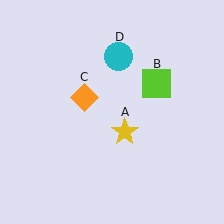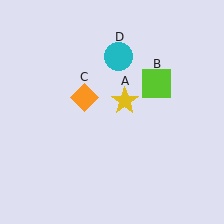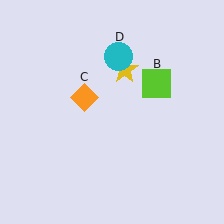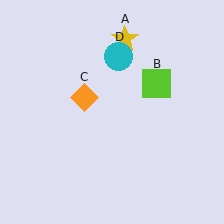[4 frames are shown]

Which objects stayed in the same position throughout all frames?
Lime square (object B) and orange diamond (object C) and cyan circle (object D) remained stationary.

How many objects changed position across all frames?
1 object changed position: yellow star (object A).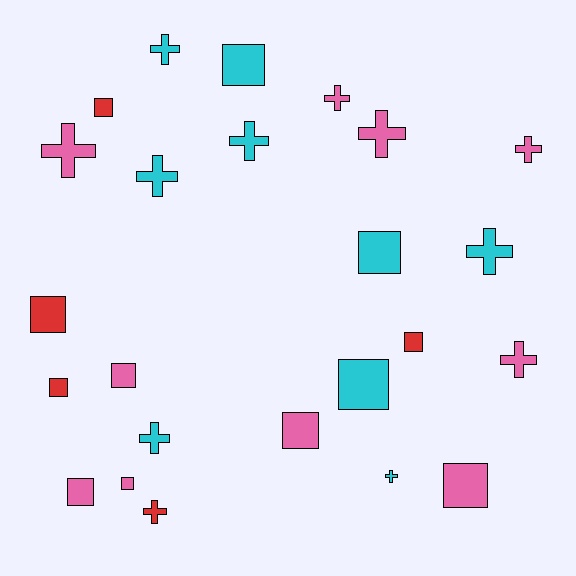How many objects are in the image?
There are 24 objects.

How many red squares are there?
There are 4 red squares.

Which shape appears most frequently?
Cross, with 12 objects.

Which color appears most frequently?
Pink, with 10 objects.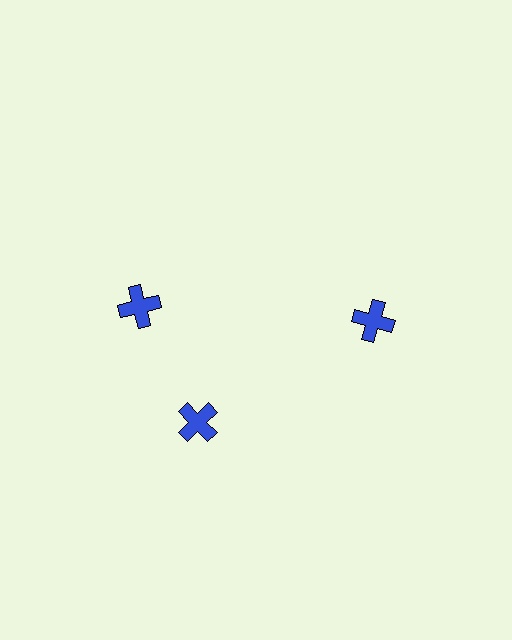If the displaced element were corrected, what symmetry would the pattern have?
It would have 3-fold rotational symmetry — the pattern would map onto itself every 120 degrees.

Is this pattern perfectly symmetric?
No. The 3 blue crosses are arranged in a ring, but one element near the 11 o'clock position is rotated out of alignment along the ring, breaking the 3-fold rotational symmetry.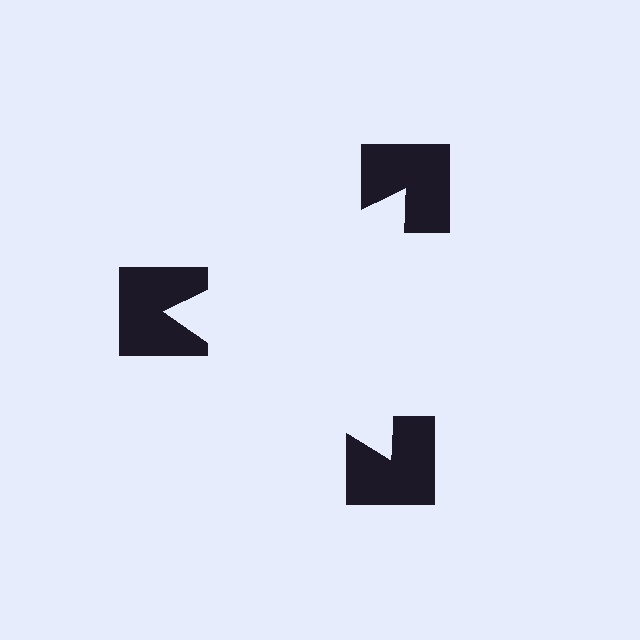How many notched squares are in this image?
There are 3 — one at each vertex of the illusory triangle.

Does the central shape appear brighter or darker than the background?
It typically appears slightly brighter than the background, even though no actual brightness change is drawn.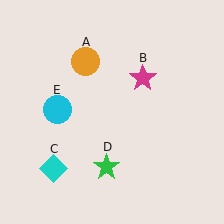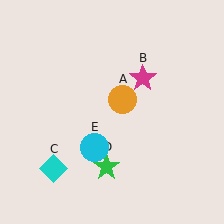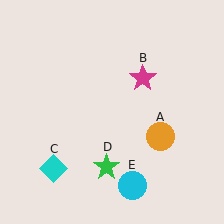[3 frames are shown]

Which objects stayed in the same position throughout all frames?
Magenta star (object B) and cyan diamond (object C) and green star (object D) remained stationary.